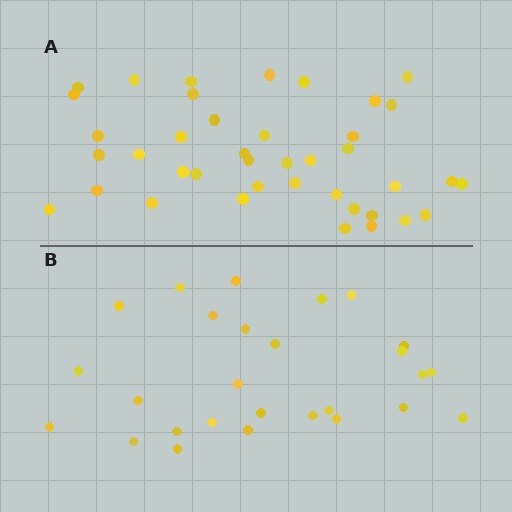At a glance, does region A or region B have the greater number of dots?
Region A (the top region) has more dots.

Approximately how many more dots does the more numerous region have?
Region A has approximately 15 more dots than region B.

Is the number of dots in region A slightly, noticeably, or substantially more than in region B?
Region A has substantially more. The ratio is roughly 1.5 to 1.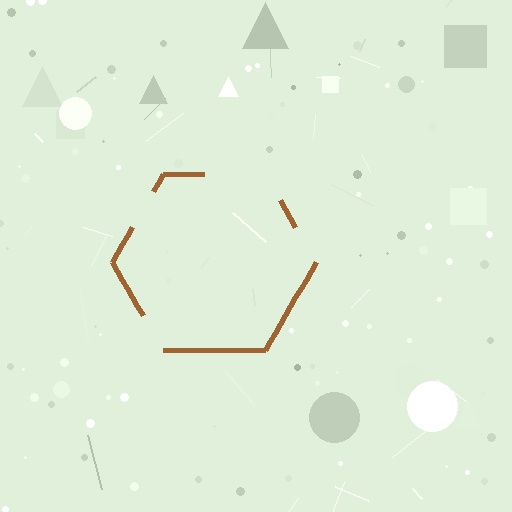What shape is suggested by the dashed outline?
The dashed outline suggests a hexagon.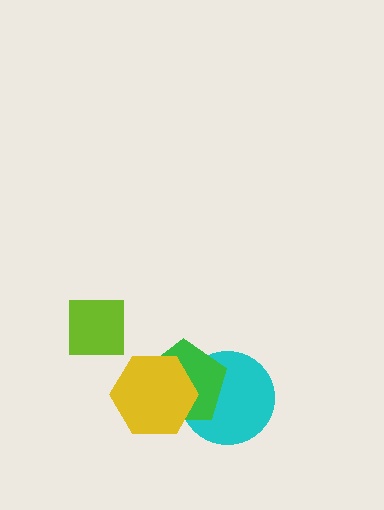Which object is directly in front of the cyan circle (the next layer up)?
The green pentagon is directly in front of the cyan circle.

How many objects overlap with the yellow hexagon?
2 objects overlap with the yellow hexagon.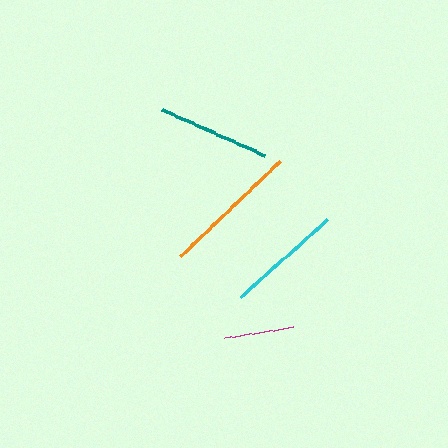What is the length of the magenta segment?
The magenta segment is approximately 70 pixels long.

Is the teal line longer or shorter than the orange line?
The orange line is longer than the teal line.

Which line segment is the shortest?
The magenta line is the shortest at approximately 70 pixels.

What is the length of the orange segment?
The orange segment is approximately 138 pixels long.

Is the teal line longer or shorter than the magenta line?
The teal line is longer than the magenta line.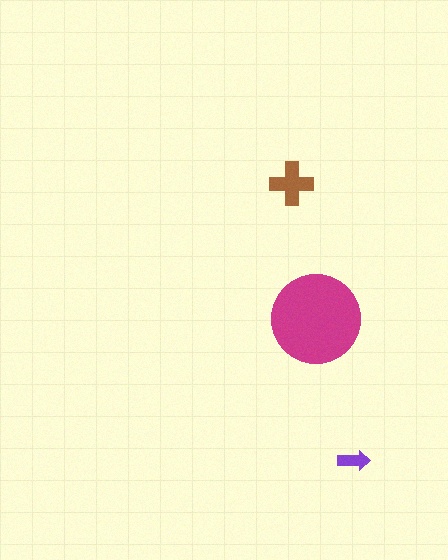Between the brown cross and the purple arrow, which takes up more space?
The brown cross.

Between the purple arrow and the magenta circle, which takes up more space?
The magenta circle.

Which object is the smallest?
The purple arrow.